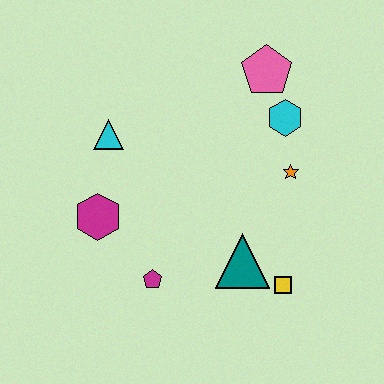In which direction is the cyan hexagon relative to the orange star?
The cyan hexagon is above the orange star.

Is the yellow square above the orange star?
No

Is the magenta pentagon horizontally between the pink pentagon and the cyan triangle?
Yes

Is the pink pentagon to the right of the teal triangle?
Yes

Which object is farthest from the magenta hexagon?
The pink pentagon is farthest from the magenta hexagon.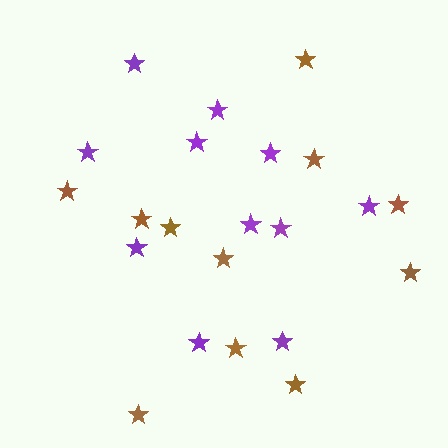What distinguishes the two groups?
There are 2 groups: one group of purple stars (11) and one group of brown stars (11).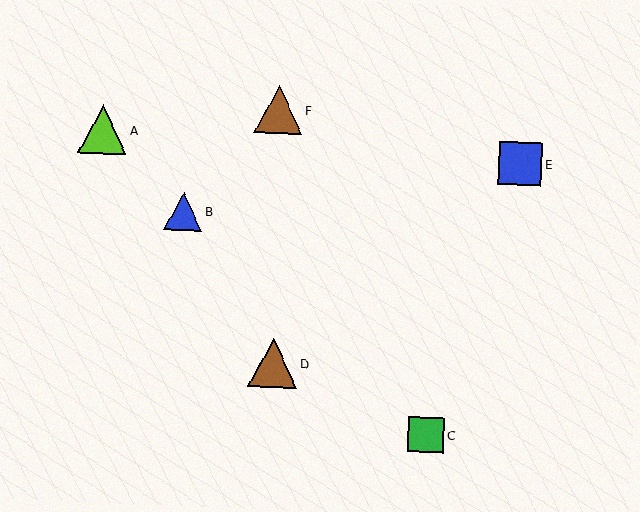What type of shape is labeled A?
Shape A is a lime triangle.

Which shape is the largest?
The brown triangle (labeled D) is the largest.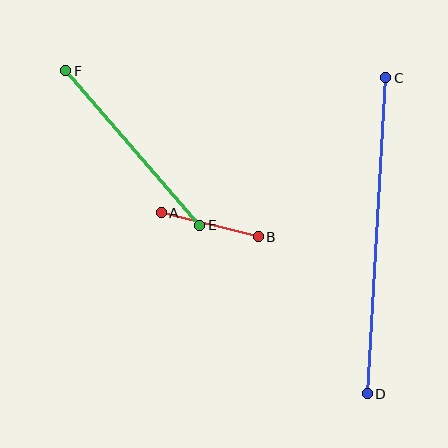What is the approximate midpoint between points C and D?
The midpoint is at approximately (377, 236) pixels.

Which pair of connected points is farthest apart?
Points C and D are farthest apart.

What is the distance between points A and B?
The distance is approximately 100 pixels.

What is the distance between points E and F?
The distance is approximately 205 pixels.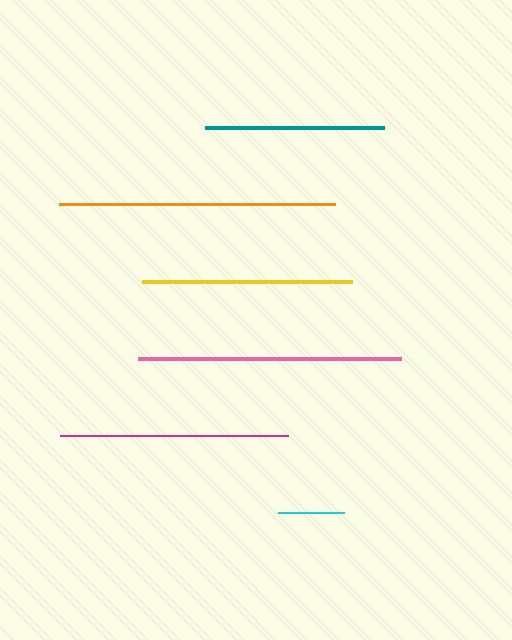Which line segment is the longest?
The orange line is the longest at approximately 276 pixels.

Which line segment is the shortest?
The cyan line is the shortest at approximately 66 pixels.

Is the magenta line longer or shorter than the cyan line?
The magenta line is longer than the cyan line.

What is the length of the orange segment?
The orange segment is approximately 276 pixels long.